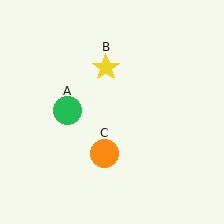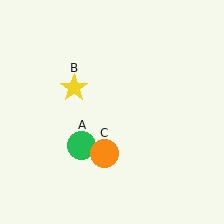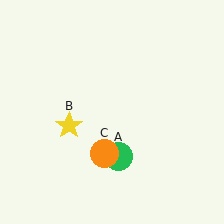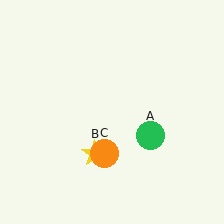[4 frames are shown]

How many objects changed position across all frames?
2 objects changed position: green circle (object A), yellow star (object B).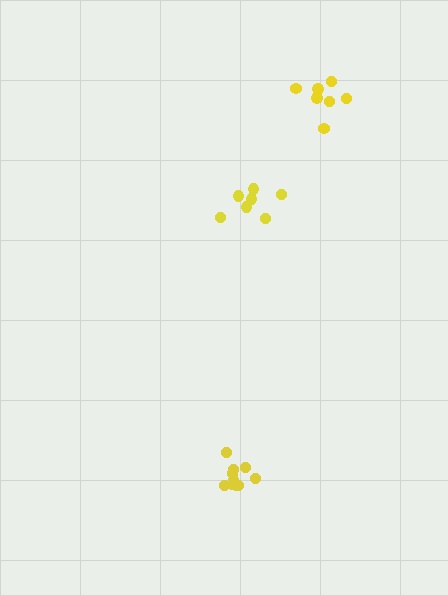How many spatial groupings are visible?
There are 3 spatial groupings.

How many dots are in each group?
Group 1: 10 dots, Group 2: 7 dots, Group 3: 7 dots (24 total).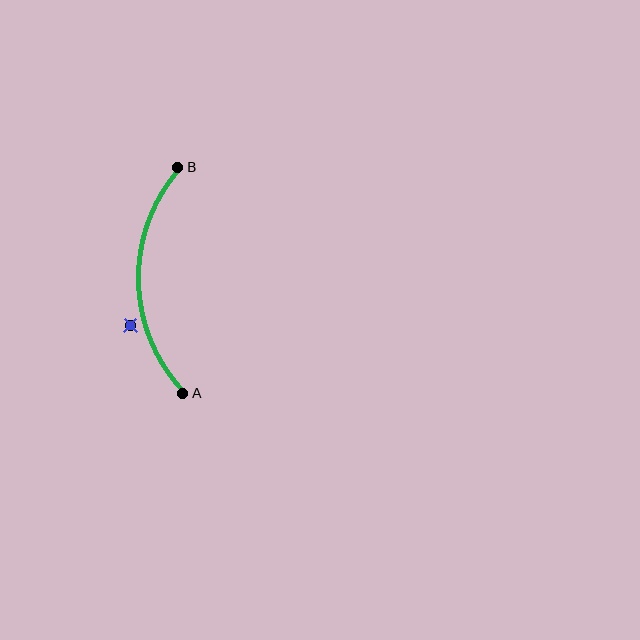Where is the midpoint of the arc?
The arc midpoint is the point on the curve farthest from the straight line joining A and B. It sits to the left of that line.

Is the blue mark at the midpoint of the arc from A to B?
No — the blue mark does not lie on the arc at all. It sits slightly outside the curve.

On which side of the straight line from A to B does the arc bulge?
The arc bulges to the left of the straight line connecting A and B.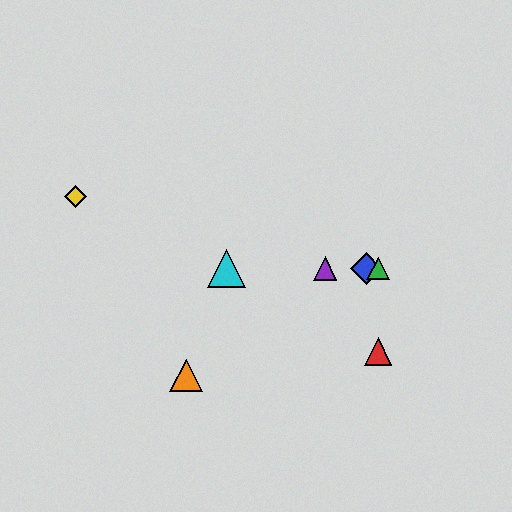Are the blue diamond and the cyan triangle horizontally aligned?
Yes, both are at y≈268.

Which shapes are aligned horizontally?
The blue diamond, the green triangle, the purple triangle, the cyan triangle are aligned horizontally.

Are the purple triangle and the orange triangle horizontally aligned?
No, the purple triangle is at y≈268 and the orange triangle is at y≈375.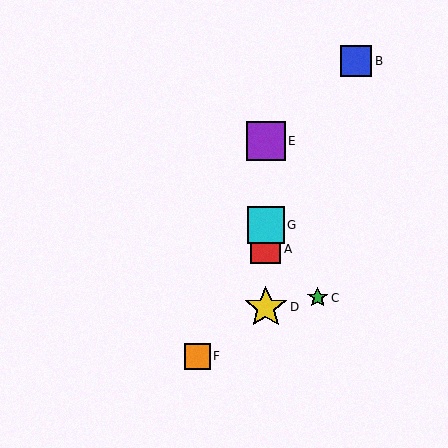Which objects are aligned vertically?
Objects A, D, E, G are aligned vertically.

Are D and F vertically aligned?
No, D is at x≈266 and F is at x≈198.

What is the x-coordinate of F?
Object F is at x≈198.